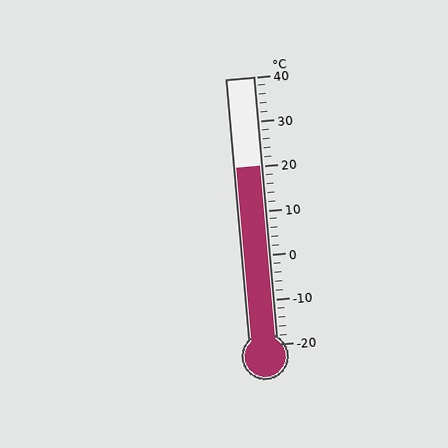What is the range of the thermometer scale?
The thermometer scale ranges from -20°C to 40°C.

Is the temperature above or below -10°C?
The temperature is above -10°C.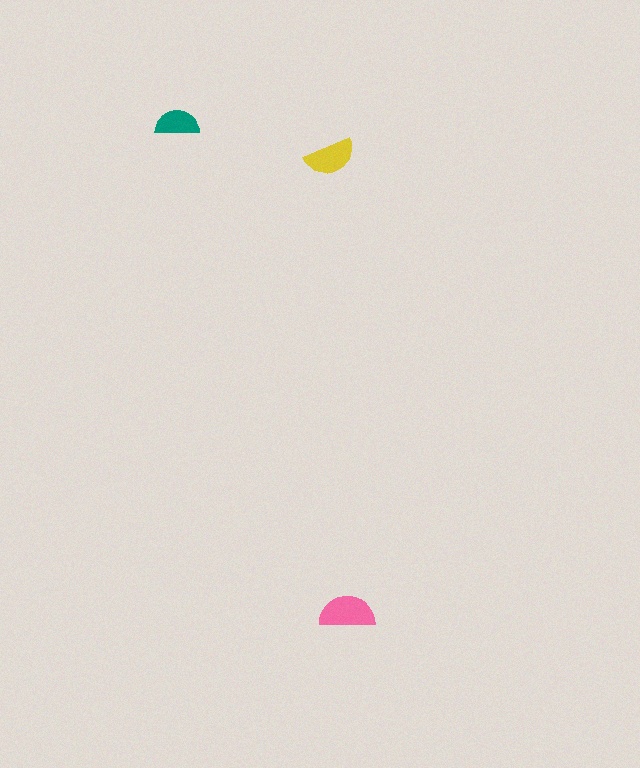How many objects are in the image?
There are 3 objects in the image.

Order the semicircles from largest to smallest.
the pink one, the yellow one, the teal one.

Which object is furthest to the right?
The pink semicircle is rightmost.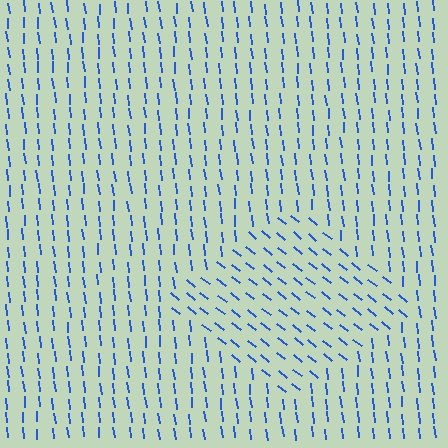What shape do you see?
I see a diamond.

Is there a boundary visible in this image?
Yes, there is a texture boundary formed by a change in line orientation.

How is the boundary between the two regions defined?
The boundary is defined purely by a change in line orientation (approximately 45 degrees difference). All lines are the same color and thickness.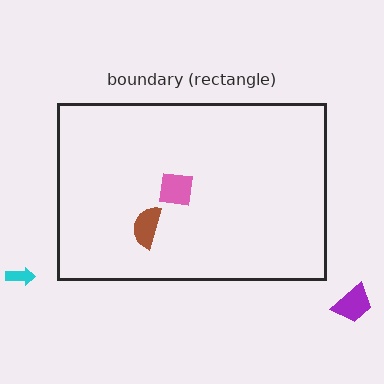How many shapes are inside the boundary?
2 inside, 2 outside.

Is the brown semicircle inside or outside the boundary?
Inside.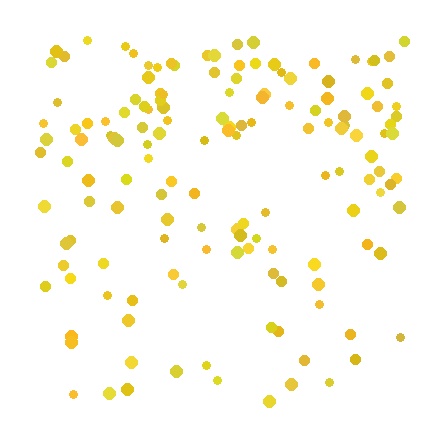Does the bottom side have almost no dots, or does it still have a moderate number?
Still a moderate number, just noticeably fewer than the top.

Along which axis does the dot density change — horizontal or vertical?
Vertical.